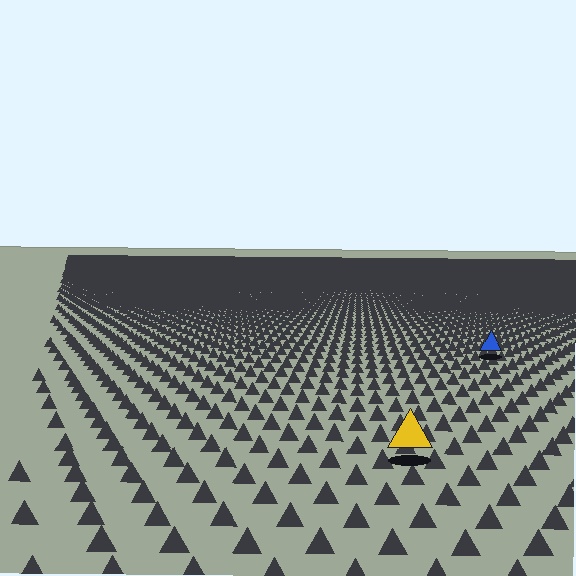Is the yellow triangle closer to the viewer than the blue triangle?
Yes. The yellow triangle is closer — you can tell from the texture gradient: the ground texture is coarser near it.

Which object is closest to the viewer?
The yellow triangle is closest. The texture marks near it are larger and more spread out.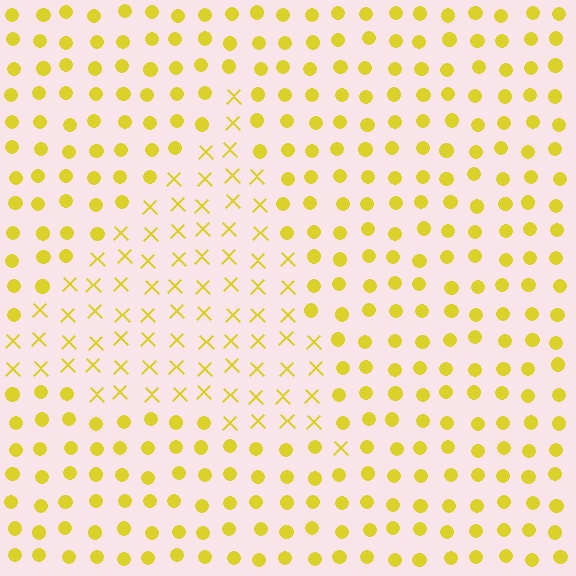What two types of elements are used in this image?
The image uses X marks inside the triangle region and circles outside it.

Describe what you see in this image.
The image is filled with small yellow elements arranged in a uniform grid. A triangle-shaped region contains X marks, while the surrounding area contains circles. The boundary is defined purely by the change in element shape.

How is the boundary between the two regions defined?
The boundary is defined by a change in element shape: X marks inside vs. circles outside. All elements share the same color and spacing.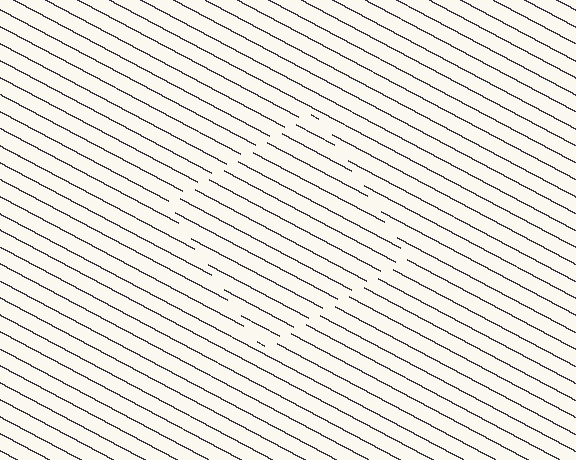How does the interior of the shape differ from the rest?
The interior of the shape contains the same grating, shifted by half a period — the contour is defined by the phase discontinuity where line-ends from the inner and outer gratings abut.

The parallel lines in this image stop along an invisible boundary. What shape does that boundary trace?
An illusory square. The interior of the shape contains the same grating, shifted by half a period — the contour is defined by the phase discontinuity where line-ends from the inner and outer gratings abut.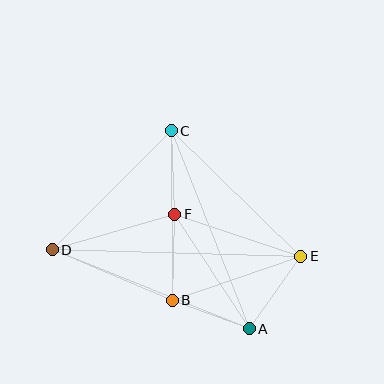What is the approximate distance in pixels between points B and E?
The distance between B and E is approximately 136 pixels.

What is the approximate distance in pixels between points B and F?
The distance between B and F is approximately 86 pixels.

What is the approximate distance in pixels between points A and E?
The distance between A and E is approximately 89 pixels.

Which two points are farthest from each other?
Points D and E are farthest from each other.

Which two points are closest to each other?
Points A and B are closest to each other.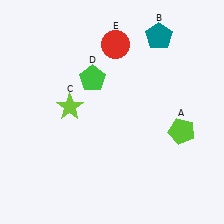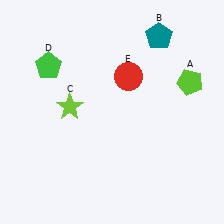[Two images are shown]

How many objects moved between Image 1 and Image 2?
3 objects moved between the two images.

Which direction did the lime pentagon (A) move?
The lime pentagon (A) moved up.